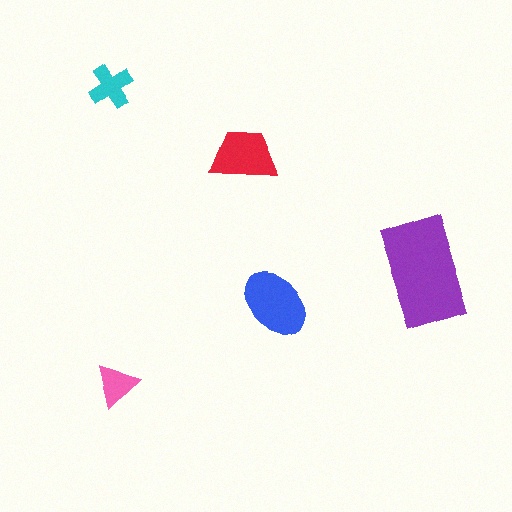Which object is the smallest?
The pink triangle.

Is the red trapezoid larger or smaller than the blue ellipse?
Smaller.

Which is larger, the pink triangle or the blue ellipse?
The blue ellipse.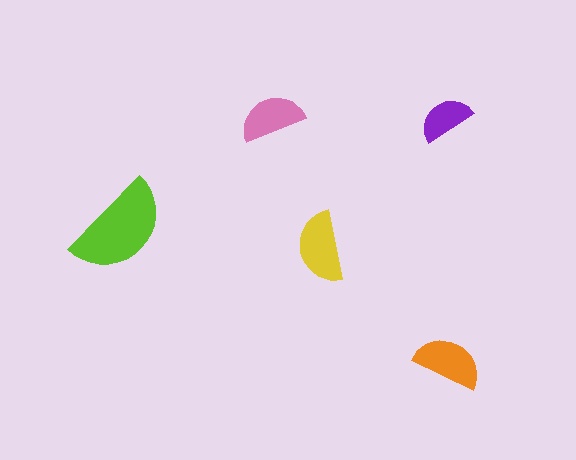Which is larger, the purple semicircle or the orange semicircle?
The orange one.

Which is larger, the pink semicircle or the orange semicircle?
The orange one.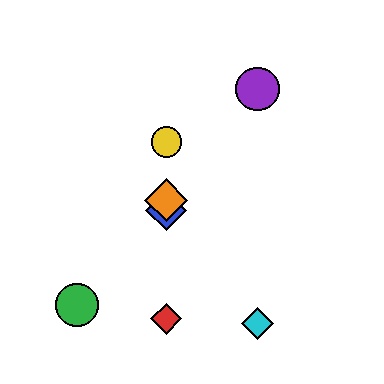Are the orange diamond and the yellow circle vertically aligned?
Yes, both are at x≈166.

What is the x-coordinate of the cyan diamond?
The cyan diamond is at x≈257.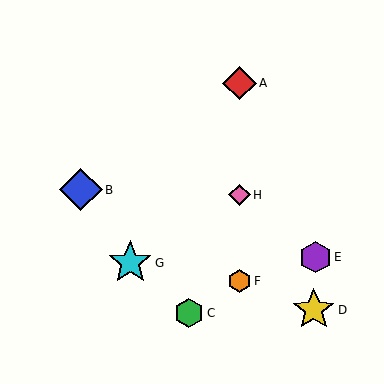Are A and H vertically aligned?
Yes, both are at x≈239.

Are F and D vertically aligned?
No, F is at x≈239 and D is at x≈314.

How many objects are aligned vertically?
3 objects (A, F, H) are aligned vertically.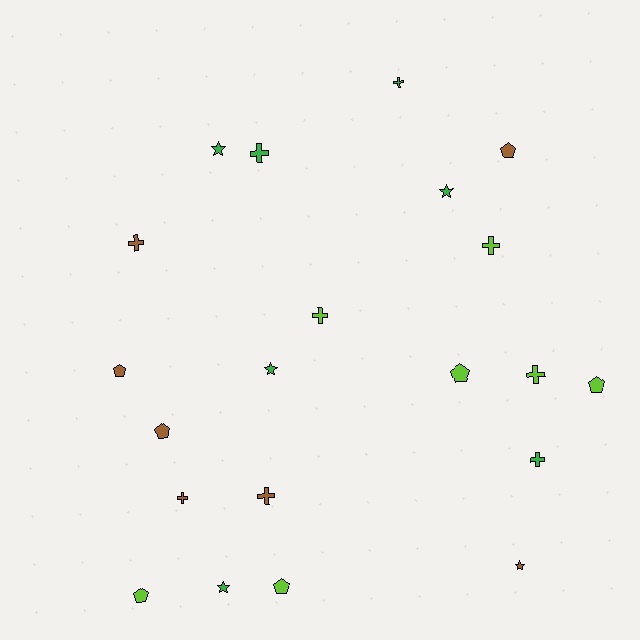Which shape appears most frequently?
Cross, with 9 objects.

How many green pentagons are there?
There are no green pentagons.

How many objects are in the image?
There are 21 objects.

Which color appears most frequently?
Green, with 7 objects.